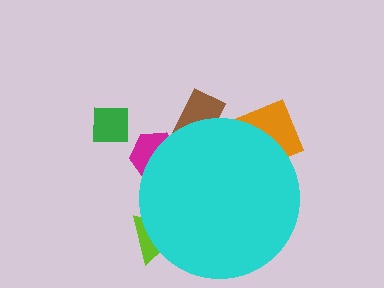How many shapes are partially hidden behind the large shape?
4 shapes are partially hidden.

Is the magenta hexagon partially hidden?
Yes, the magenta hexagon is partially hidden behind the cyan circle.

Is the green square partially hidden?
No, the green square is fully visible.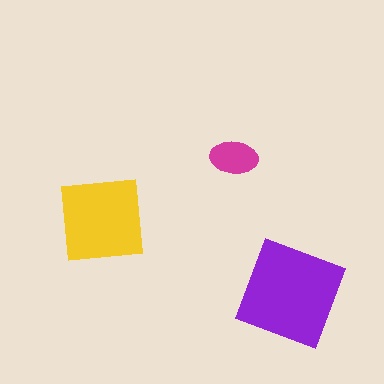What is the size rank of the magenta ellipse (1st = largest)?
3rd.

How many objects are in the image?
There are 3 objects in the image.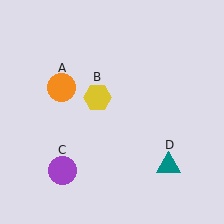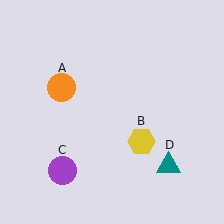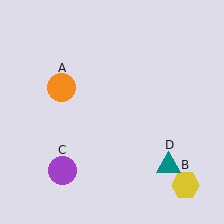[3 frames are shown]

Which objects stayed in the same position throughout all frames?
Orange circle (object A) and purple circle (object C) and teal triangle (object D) remained stationary.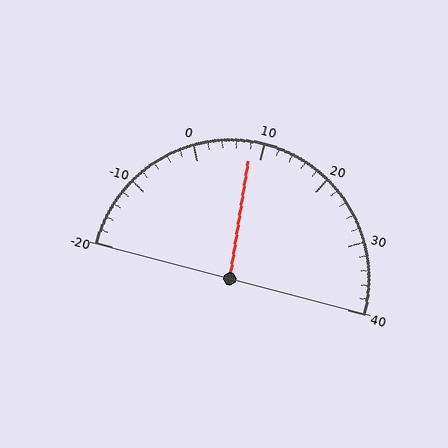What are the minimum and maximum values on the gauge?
The gauge ranges from -20 to 40.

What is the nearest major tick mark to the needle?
The nearest major tick mark is 10.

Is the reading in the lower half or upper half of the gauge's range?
The reading is in the lower half of the range (-20 to 40).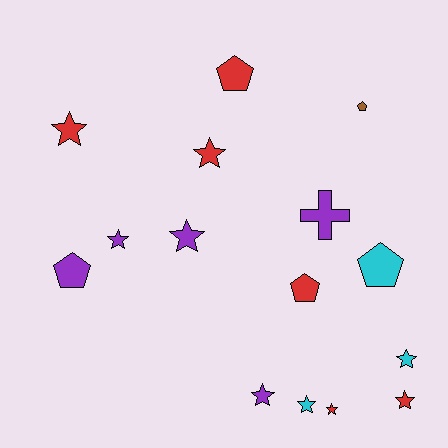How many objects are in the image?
There are 15 objects.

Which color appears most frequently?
Red, with 6 objects.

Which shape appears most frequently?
Star, with 9 objects.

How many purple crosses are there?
There is 1 purple cross.